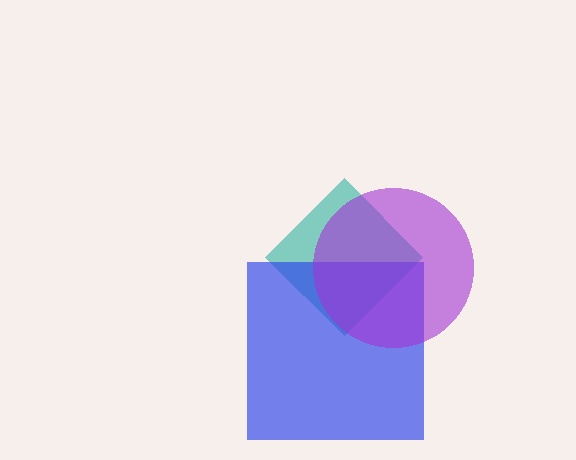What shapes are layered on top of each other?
The layered shapes are: a teal diamond, a blue square, a purple circle.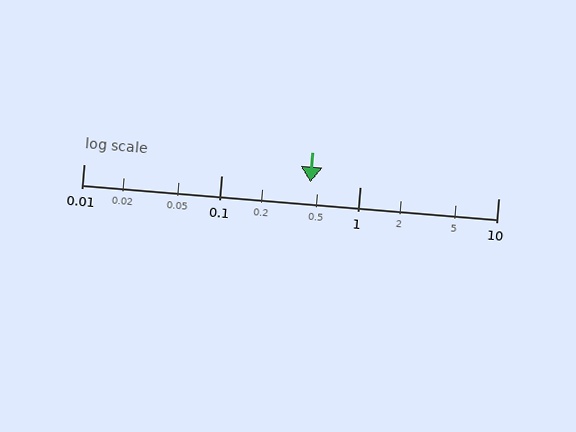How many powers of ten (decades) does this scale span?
The scale spans 3 decades, from 0.01 to 10.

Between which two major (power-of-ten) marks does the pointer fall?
The pointer is between 0.1 and 1.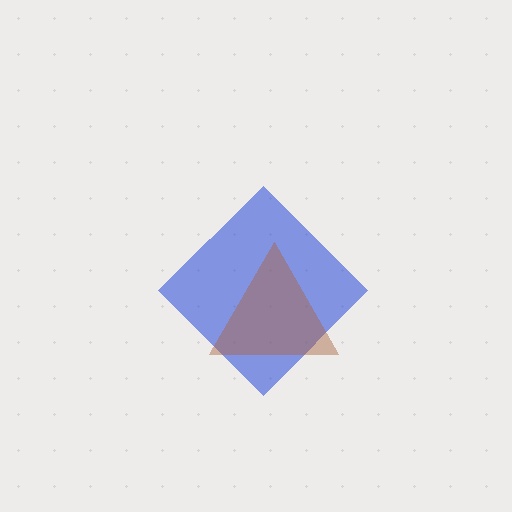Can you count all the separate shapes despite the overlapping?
Yes, there are 2 separate shapes.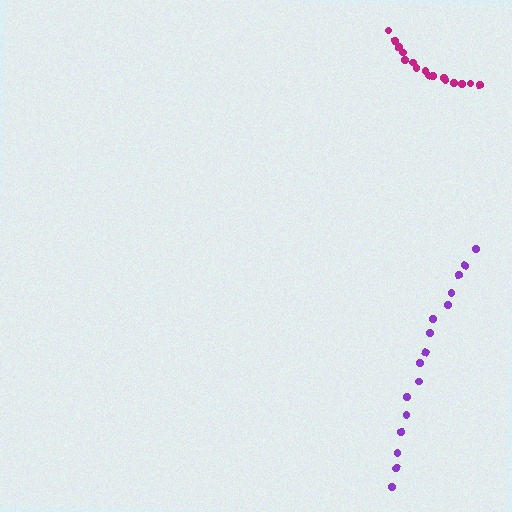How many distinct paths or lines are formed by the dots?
There are 2 distinct paths.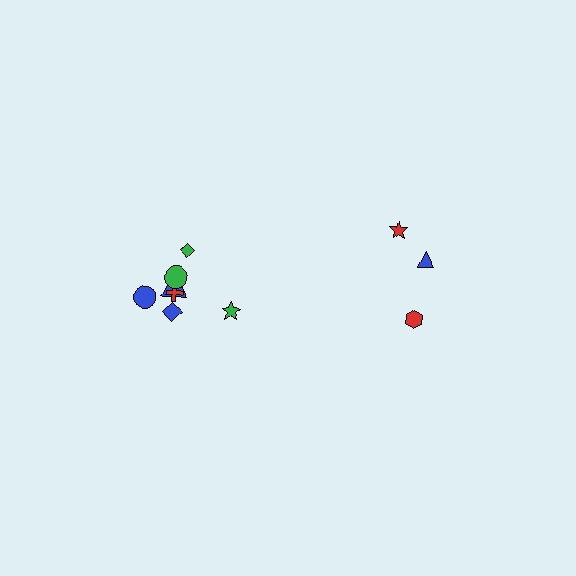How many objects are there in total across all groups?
There are 10 objects.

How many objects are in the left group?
There are 7 objects.